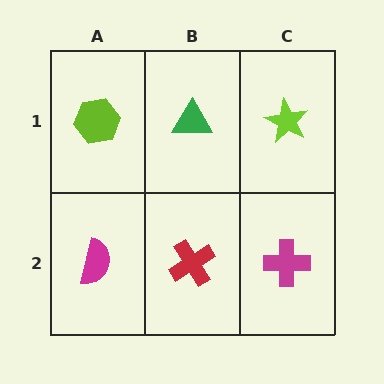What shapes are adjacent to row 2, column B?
A green triangle (row 1, column B), a magenta semicircle (row 2, column A), a magenta cross (row 2, column C).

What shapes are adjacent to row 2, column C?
A lime star (row 1, column C), a red cross (row 2, column B).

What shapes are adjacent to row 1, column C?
A magenta cross (row 2, column C), a green triangle (row 1, column B).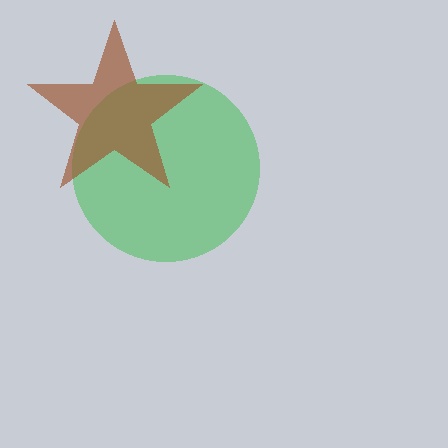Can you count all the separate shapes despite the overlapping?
Yes, there are 2 separate shapes.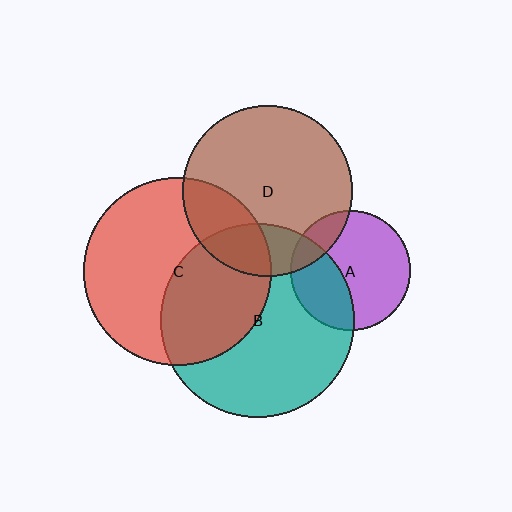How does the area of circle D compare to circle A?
Approximately 2.0 times.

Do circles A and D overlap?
Yes.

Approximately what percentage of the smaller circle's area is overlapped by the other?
Approximately 15%.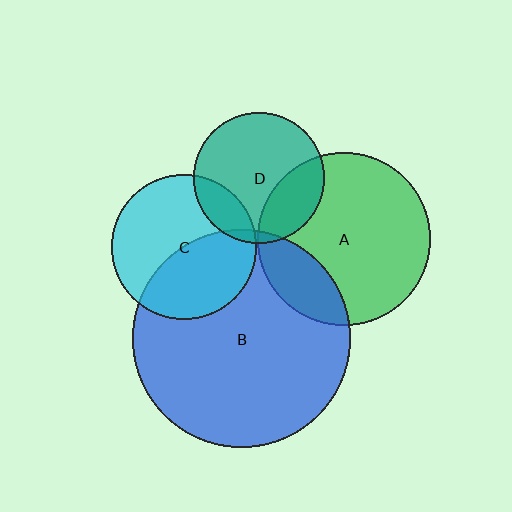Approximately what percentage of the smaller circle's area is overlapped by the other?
Approximately 5%.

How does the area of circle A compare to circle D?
Approximately 1.8 times.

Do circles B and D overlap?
Yes.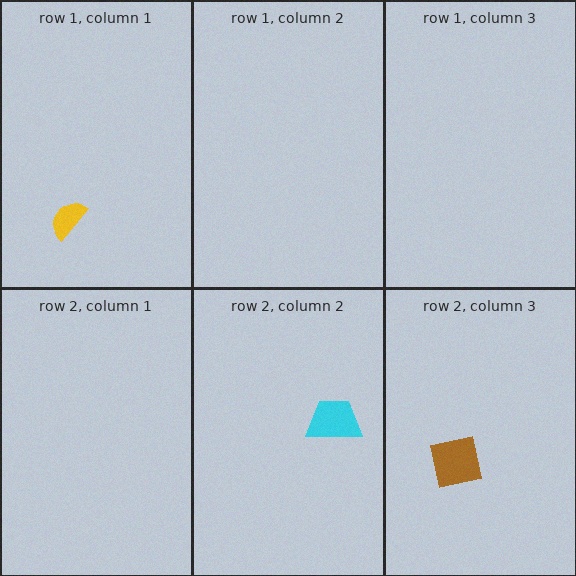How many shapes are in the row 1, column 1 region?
1.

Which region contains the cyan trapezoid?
The row 2, column 2 region.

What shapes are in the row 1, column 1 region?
The yellow semicircle.